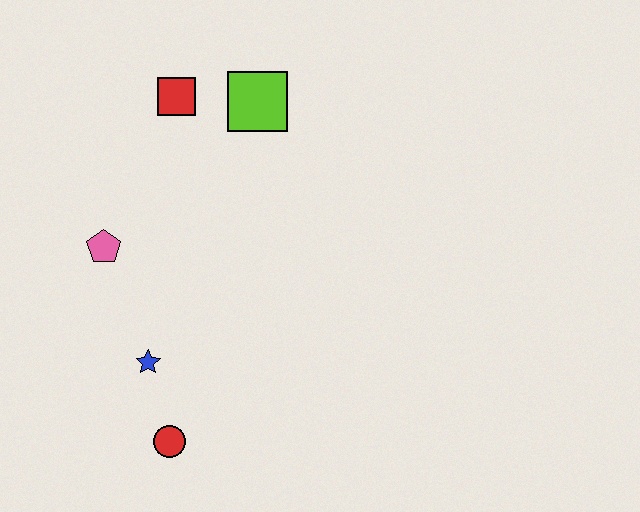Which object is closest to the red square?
The lime square is closest to the red square.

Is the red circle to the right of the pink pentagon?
Yes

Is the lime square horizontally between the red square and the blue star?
No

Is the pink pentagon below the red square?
Yes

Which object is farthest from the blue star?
The lime square is farthest from the blue star.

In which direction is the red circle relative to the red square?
The red circle is below the red square.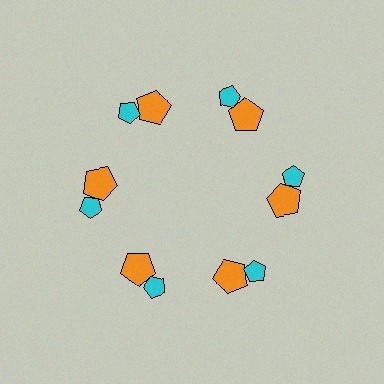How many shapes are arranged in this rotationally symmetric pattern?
There are 12 shapes, arranged in 6 groups of 2.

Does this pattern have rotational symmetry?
Yes, this pattern has 6-fold rotational symmetry. It looks the same after rotating 60 degrees around the center.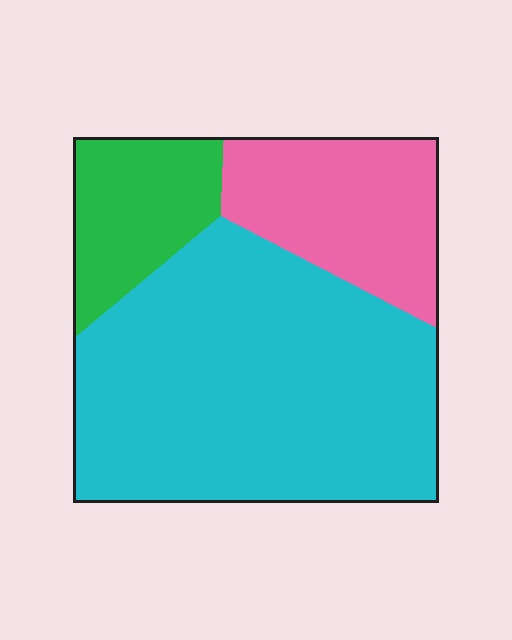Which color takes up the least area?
Green, at roughly 15%.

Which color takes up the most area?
Cyan, at roughly 60%.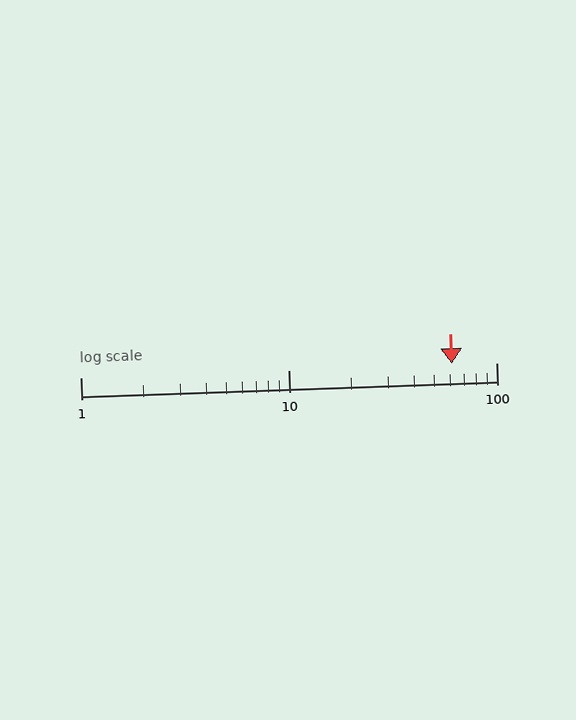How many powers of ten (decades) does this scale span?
The scale spans 2 decades, from 1 to 100.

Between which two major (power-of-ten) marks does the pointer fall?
The pointer is between 10 and 100.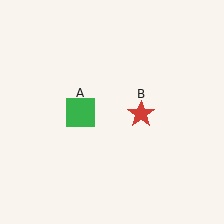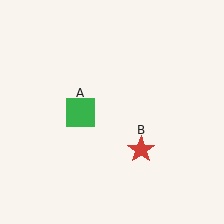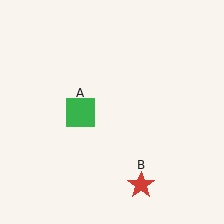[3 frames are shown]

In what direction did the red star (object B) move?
The red star (object B) moved down.